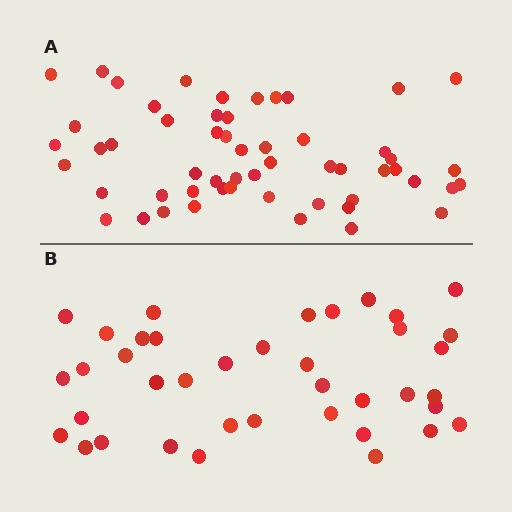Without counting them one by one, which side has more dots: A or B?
Region A (the top region) has more dots.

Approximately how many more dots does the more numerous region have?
Region A has approximately 15 more dots than region B.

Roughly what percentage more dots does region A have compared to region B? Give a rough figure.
About 40% more.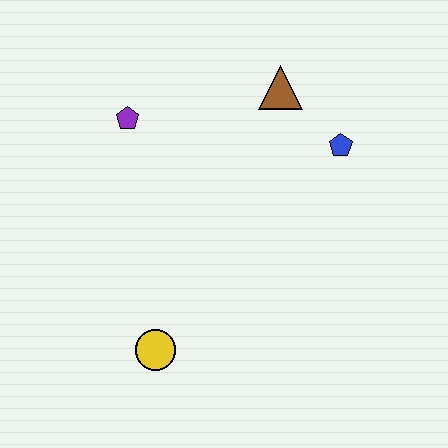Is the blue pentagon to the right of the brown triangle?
Yes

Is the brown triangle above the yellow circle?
Yes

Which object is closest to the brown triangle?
The blue pentagon is closest to the brown triangle.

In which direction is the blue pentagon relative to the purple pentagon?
The blue pentagon is to the right of the purple pentagon.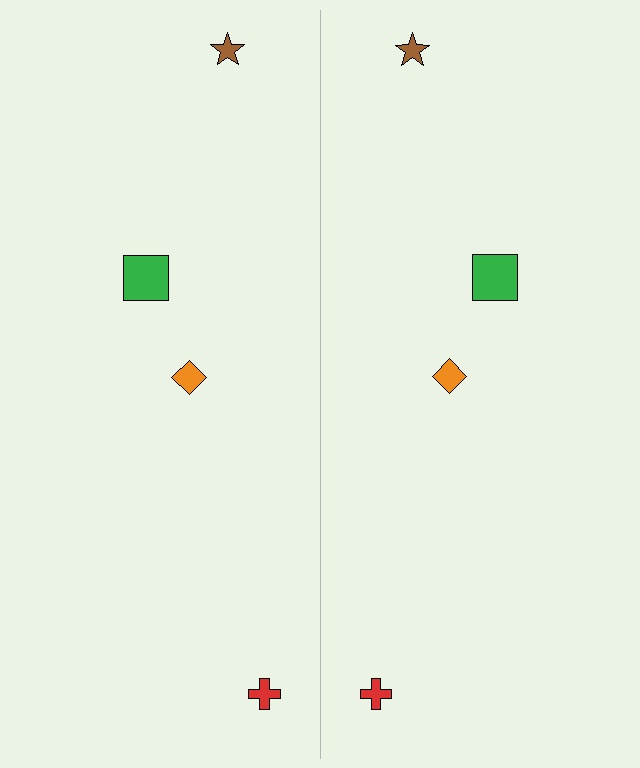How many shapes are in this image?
There are 8 shapes in this image.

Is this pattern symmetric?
Yes, this pattern has bilateral (reflection) symmetry.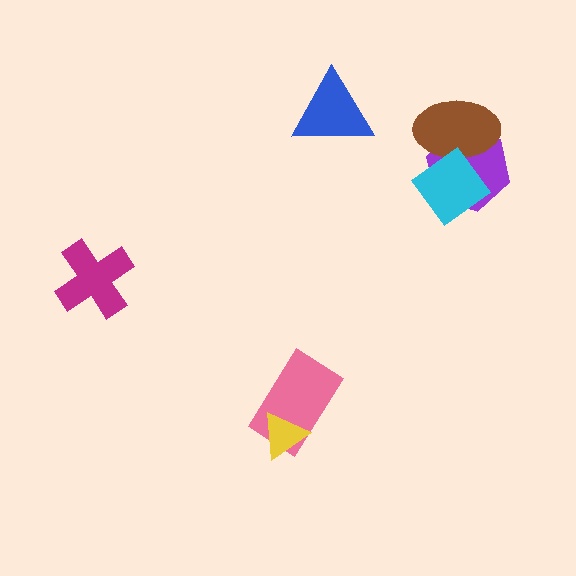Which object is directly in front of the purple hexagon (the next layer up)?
The brown ellipse is directly in front of the purple hexagon.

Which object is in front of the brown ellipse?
The cyan diamond is in front of the brown ellipse.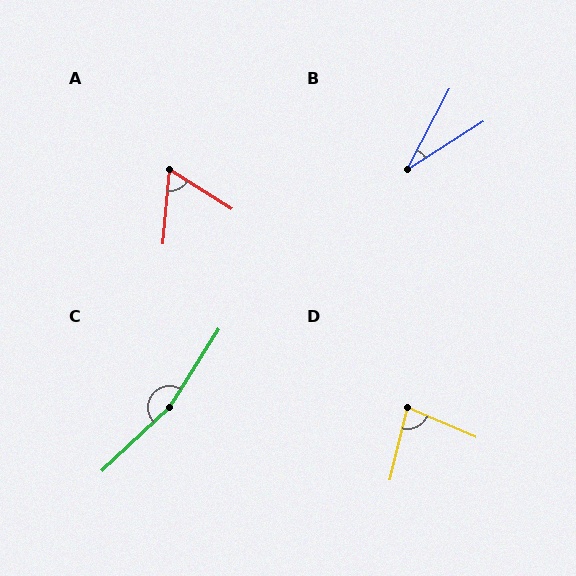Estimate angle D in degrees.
Approximately 80 degrees.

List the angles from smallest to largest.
B (30°), A (63°), D (80°), C (166°).